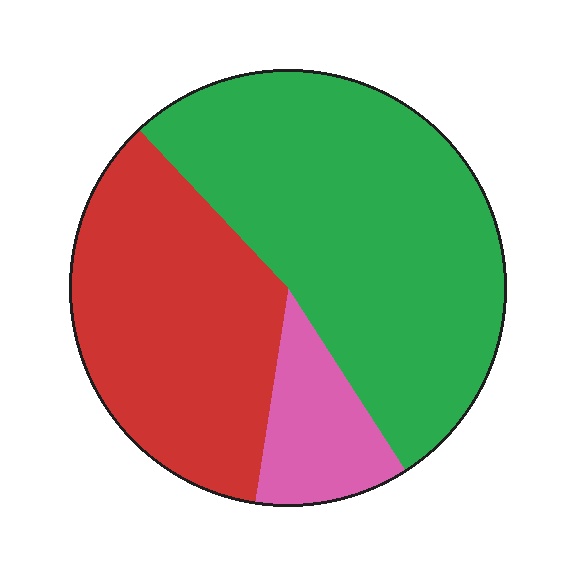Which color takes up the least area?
Pink, at roughly 10%.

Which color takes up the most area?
Green, at roughly 55%.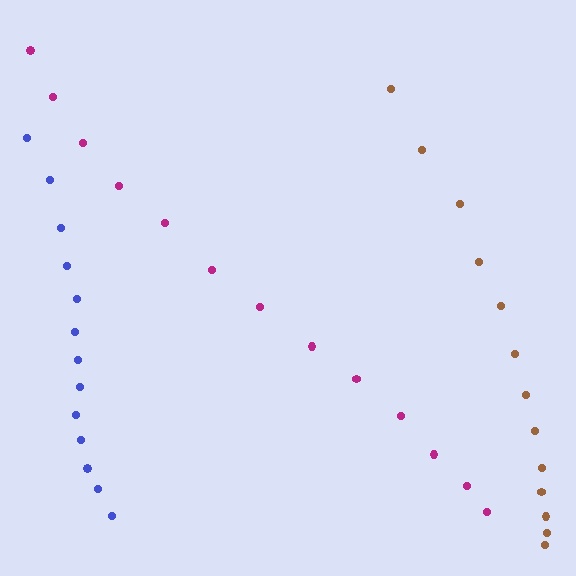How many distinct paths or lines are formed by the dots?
There are 3 distinct paths.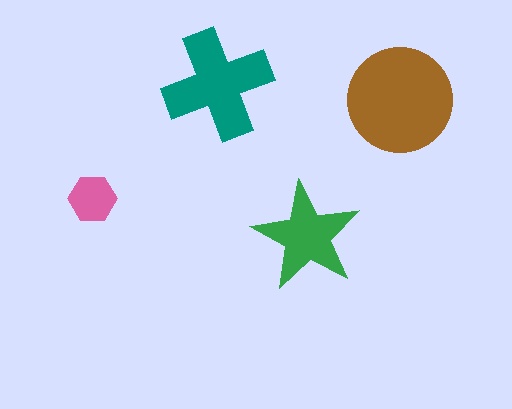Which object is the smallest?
The pink hexagon.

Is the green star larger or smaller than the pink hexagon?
Larger.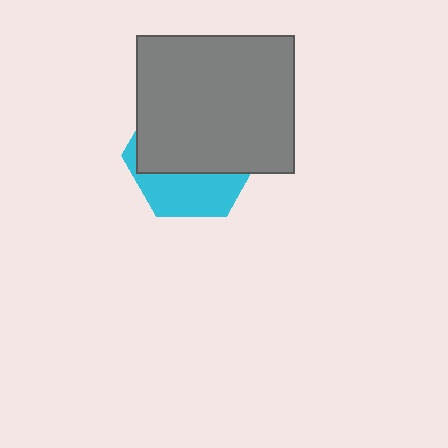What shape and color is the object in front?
The object in front is a gray rectangle.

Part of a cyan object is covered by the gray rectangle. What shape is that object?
It is a hexagon.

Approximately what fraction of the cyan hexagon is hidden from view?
Roughly 65% of the cyan hexagon is hidden behind the gray rectangle.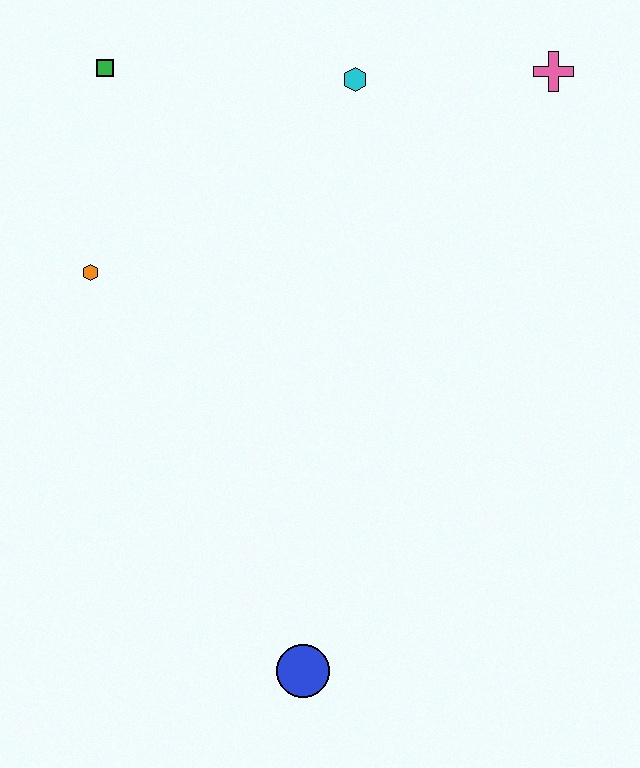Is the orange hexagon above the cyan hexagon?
No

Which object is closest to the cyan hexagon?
The pink cross is closest to the cyan hexagon.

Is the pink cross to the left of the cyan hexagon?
No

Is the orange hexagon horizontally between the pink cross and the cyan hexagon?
No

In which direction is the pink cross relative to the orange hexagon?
The pink cross is to the right of the orange hexagon.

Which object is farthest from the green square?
The blue circle is farthest from the green square.